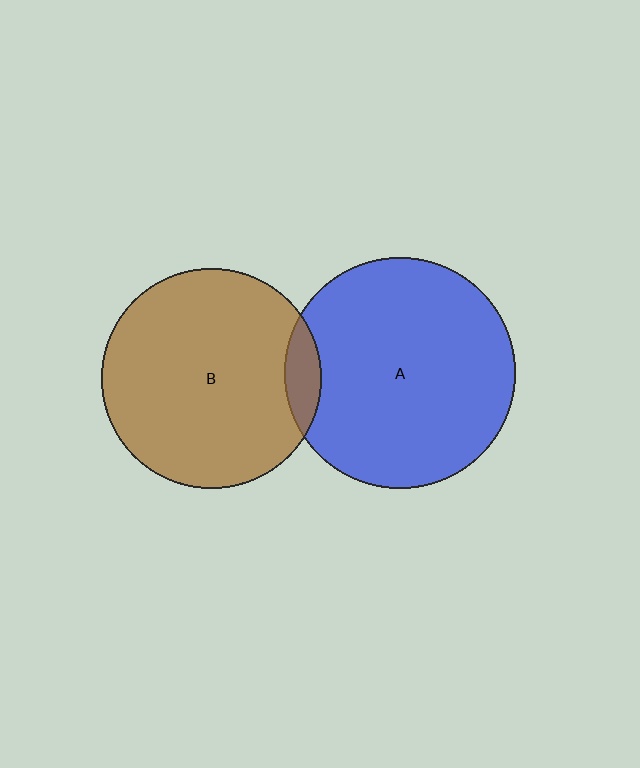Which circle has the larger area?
Circle A (blue).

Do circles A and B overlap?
Yes.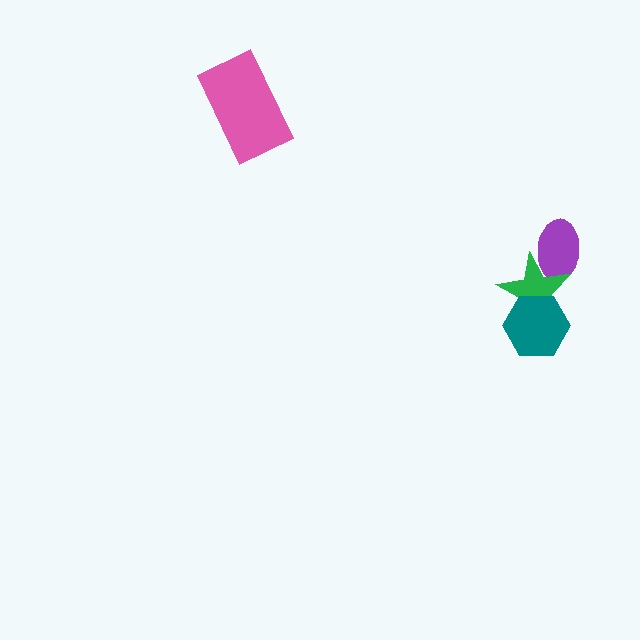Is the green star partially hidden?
Yes, it is partially covered by another shape.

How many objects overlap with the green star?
2 objects overlap with the green star.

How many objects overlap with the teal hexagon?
1 object overlaps with the teal hexagon.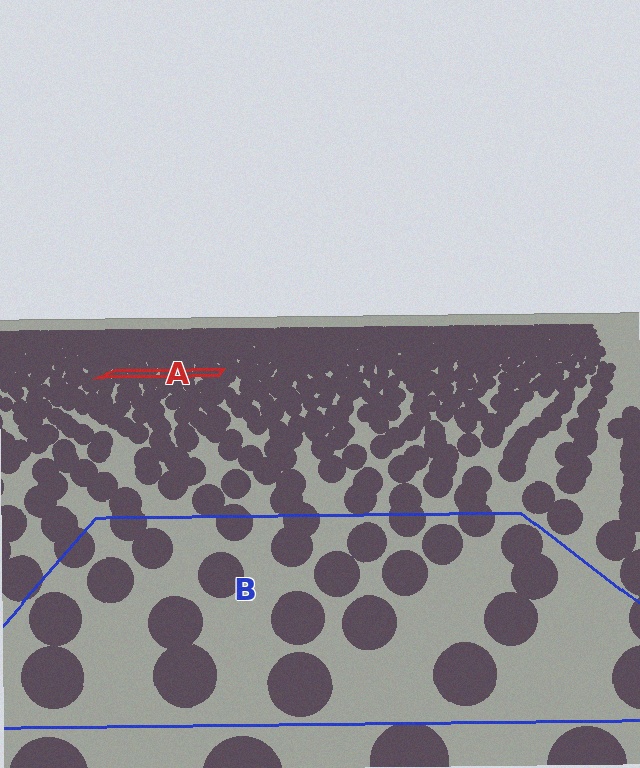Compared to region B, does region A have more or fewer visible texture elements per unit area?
Region A has more texture elements per unit area — they are packed more densely because it is farther away.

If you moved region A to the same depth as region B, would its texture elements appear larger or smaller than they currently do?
They would appear larger. At a closer depth, the same texture elements are projected at a bigger on-screen size.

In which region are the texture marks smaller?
The texture marks are smaller in region A, because it is farther away.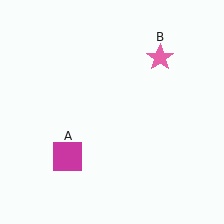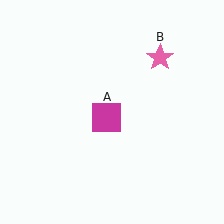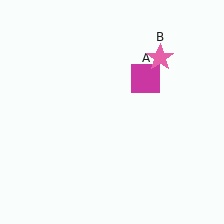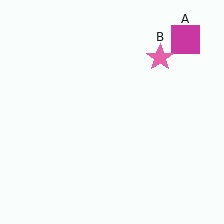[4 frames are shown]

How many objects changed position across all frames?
1 object changed position: magenta square (object A).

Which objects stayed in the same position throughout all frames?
Pink star (object B) remained stationary.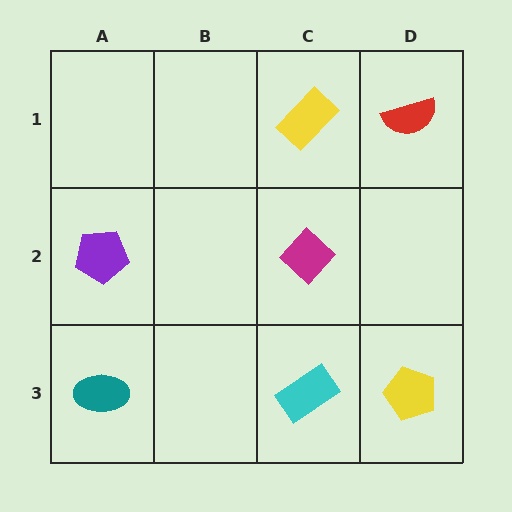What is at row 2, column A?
A purple pentagon.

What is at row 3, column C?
A cyan rectangle.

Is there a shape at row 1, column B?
No, that cell is empty.